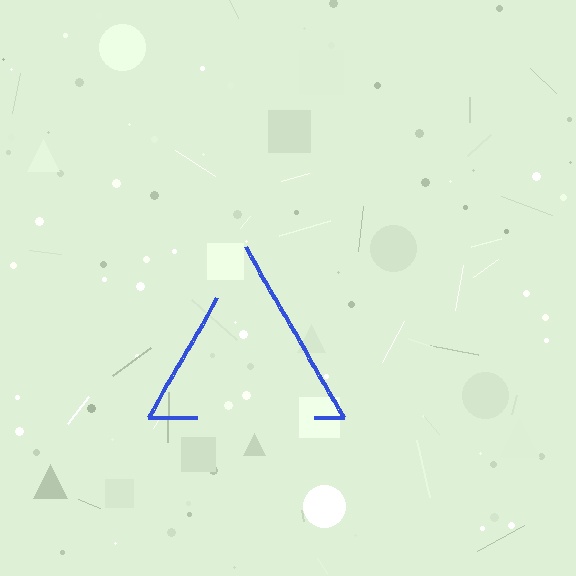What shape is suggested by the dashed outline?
The dashed outline suggests a triangle.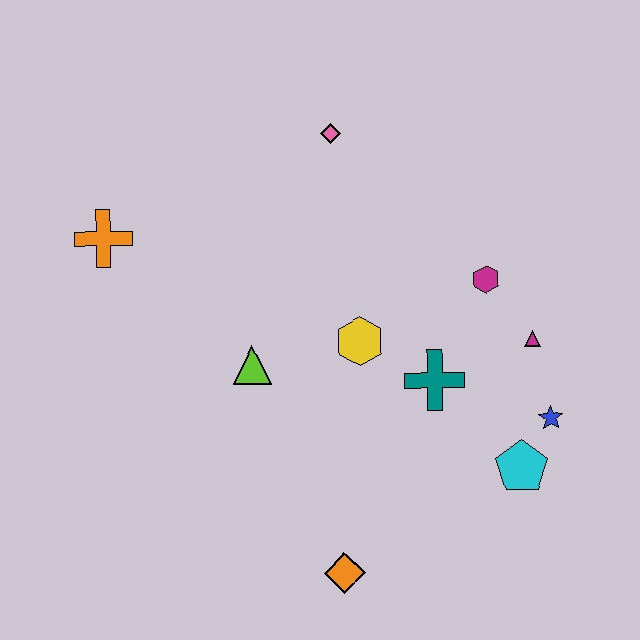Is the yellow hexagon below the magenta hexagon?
Yes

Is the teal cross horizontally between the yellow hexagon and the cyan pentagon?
Yes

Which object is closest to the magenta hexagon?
The magenta triangle is closest to the magenta hexagon.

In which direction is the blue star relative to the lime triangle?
The blue star is to the right of the lime triangle.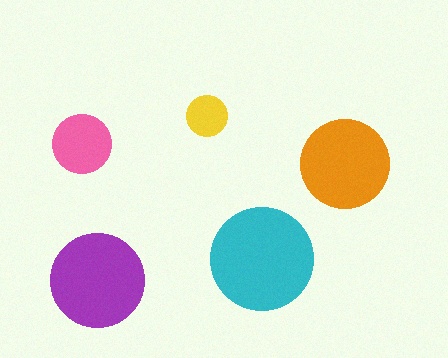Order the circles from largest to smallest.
the cyan one, the purple one, the orange one, the pink one, the yellow one.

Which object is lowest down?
The purple circle is bottommost.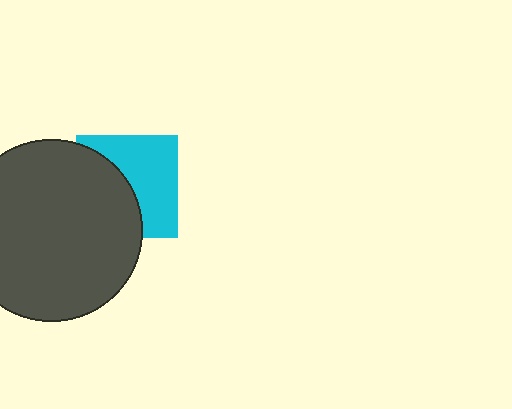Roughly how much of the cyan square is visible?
About half of it is visible (roughly 53%).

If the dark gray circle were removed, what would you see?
You would see the complete cyan square.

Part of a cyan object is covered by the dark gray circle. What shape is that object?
It is a square.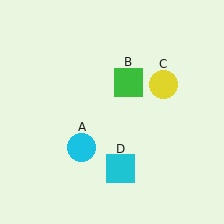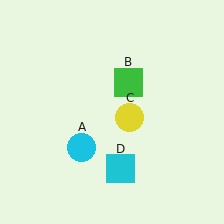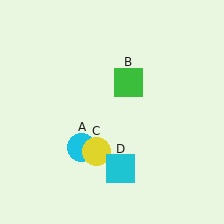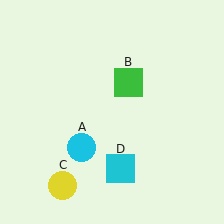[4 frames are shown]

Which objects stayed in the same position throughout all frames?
Cyan circle (object A) and green square (object B) and cyan square (object D) remained stationary.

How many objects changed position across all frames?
1 object changed position: yellow circle (object C).